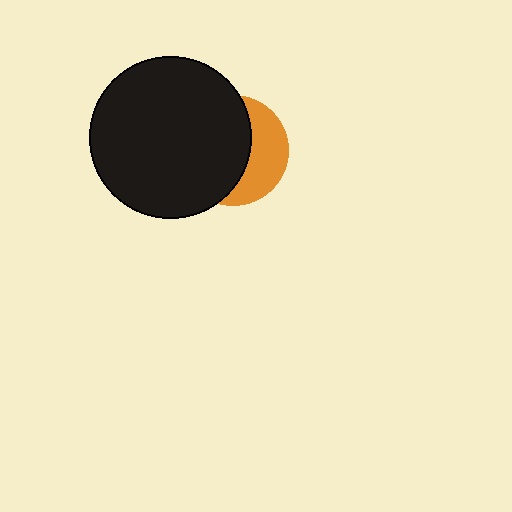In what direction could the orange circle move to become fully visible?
The orange circle could move right. That would shift it out from behind the black circle entirely.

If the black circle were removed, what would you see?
You would see the complete orange circle.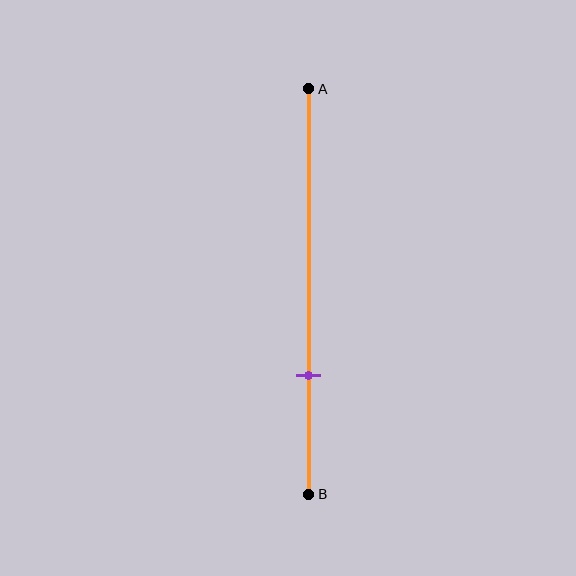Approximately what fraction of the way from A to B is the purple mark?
The purple mark is approximately 70% of the way from A to B.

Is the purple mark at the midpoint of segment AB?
No, the mark is at about 70% from A, not at the 50% midpoint.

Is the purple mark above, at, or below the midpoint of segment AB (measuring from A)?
The purple mark is below the midpoint of segment AB.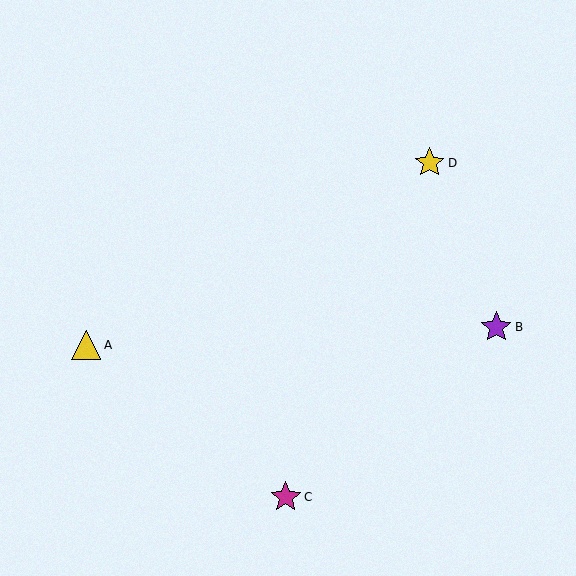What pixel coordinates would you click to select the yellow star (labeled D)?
Click at (430, 163) to select the yellow star D.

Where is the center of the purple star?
The center of the purple star is at (496, 327).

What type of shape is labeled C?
Shape C is a magenta star.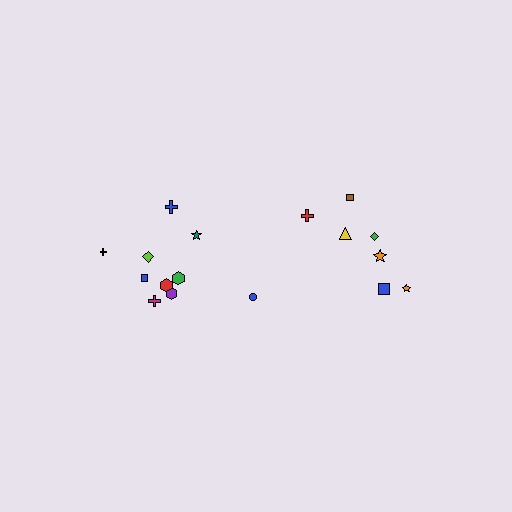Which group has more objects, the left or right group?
The left group.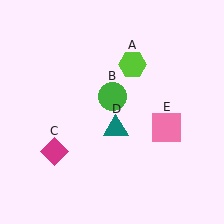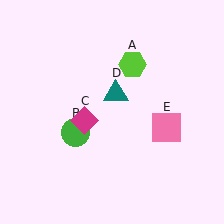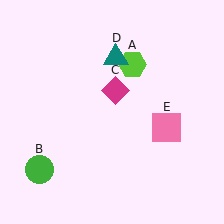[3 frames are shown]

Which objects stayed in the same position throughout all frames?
Lime hexagon (object A) and pink square (object E) remained stationary.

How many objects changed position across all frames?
3 objects changed position: green circle (object B), magenta diamond (object C), teal triangle (object D).